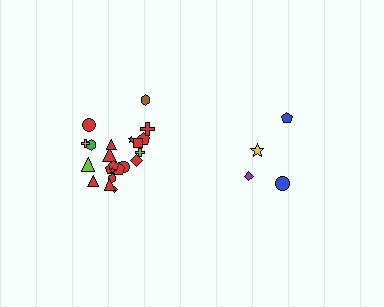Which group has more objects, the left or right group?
The left group.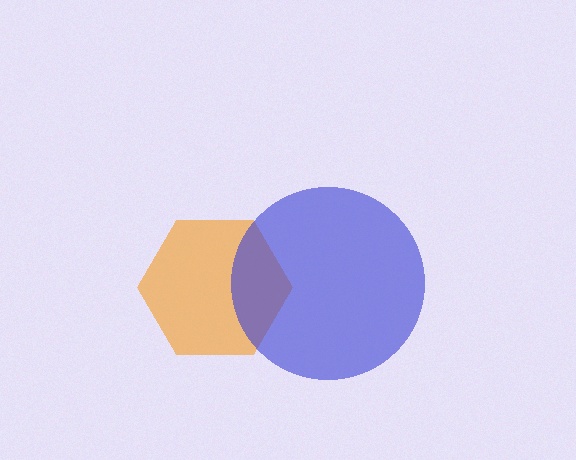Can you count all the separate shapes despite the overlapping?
Yes, there are 2 separate shapes.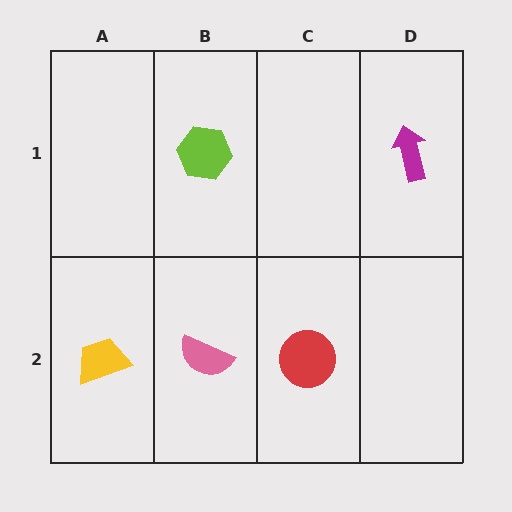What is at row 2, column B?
A pink semicircle.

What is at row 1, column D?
A magenta arrow.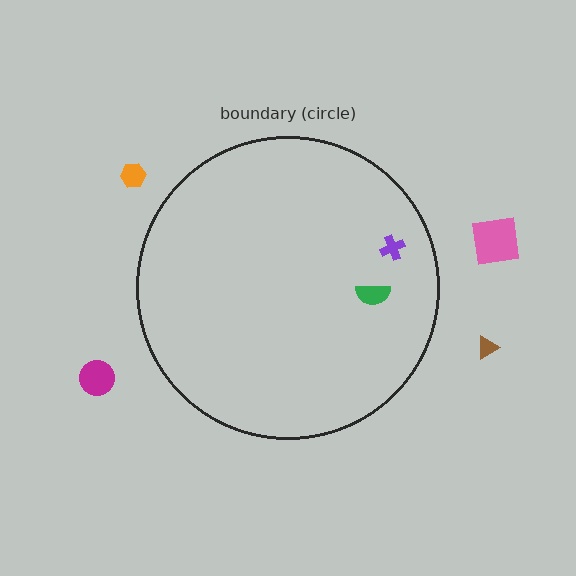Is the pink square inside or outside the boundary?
Outside.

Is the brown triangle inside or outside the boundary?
Outside.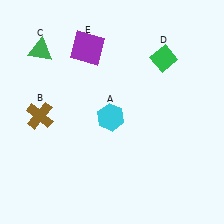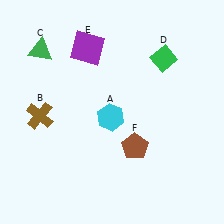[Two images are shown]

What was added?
A brown pentagon (F) was added in Image 2.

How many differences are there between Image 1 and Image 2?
There is 1 difference between the two images.